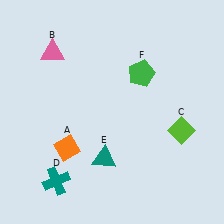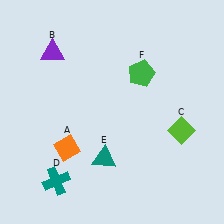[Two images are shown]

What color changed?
The triangle (B) changed from pink in Image 1 to purple in Image 2.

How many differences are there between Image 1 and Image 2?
There is 1 difference between the two images.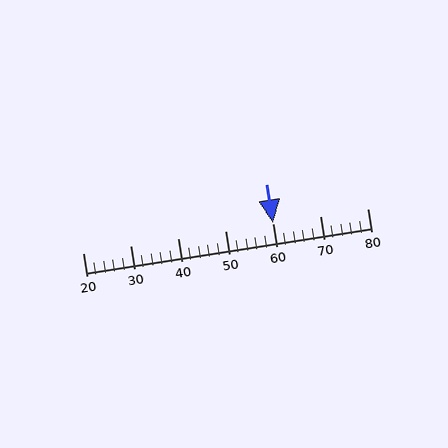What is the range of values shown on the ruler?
The ruler shows values from 20 to 80.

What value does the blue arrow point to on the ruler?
The blue arrow points to approximately 60.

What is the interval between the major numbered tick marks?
The major tick marks are spaced 10 units apart.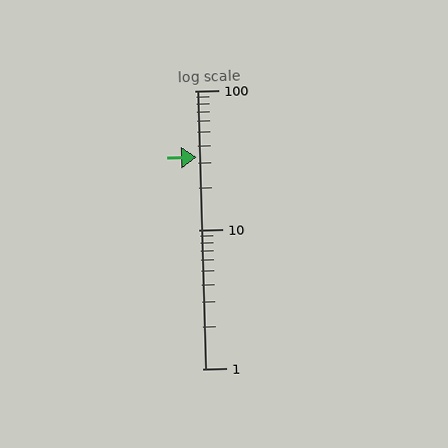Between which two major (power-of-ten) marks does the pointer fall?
The pointer is between 10 and 100.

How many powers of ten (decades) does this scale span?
The scale spans 2 decades, from 1 to 100.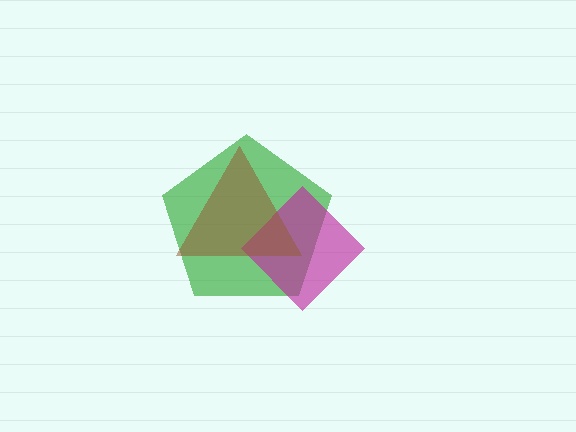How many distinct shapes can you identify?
There are 3 distinct shapes: a green pentagon, a magenta diamond, a brown triangle.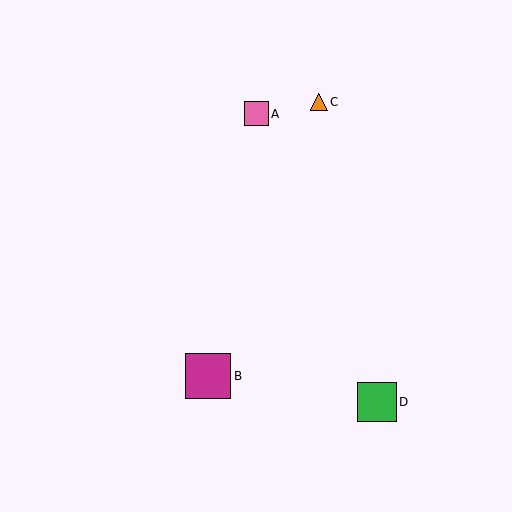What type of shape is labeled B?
Shape B is a magenta square.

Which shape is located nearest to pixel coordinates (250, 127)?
The pink square (labeled A) at (256, 114) is nearest to that location.